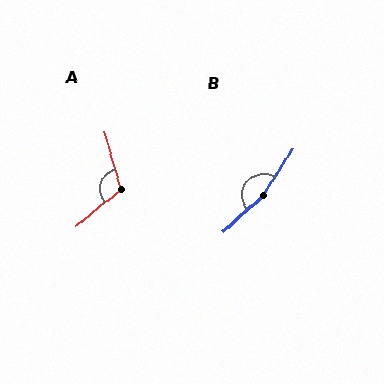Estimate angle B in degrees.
Approximately 164 degrees.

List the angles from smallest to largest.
A (114°), B (164°).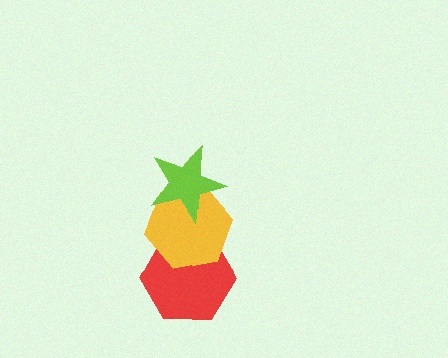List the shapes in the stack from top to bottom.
From top to bottom: the lime star, the yellow hexagon, the red hexagon.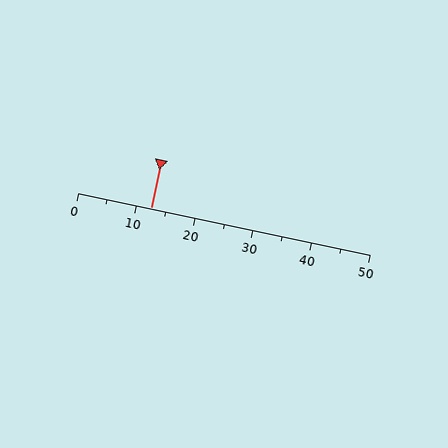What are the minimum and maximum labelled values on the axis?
The axis runs from 0 to 50.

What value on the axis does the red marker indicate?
The marker indicates approximately 12.5.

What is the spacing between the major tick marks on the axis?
The major ticks are spaced 10 apart.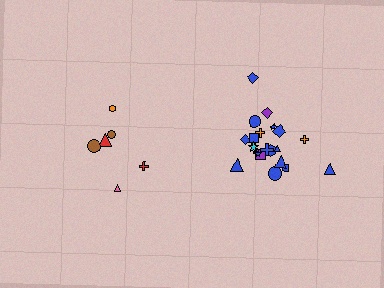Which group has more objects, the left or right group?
The right group.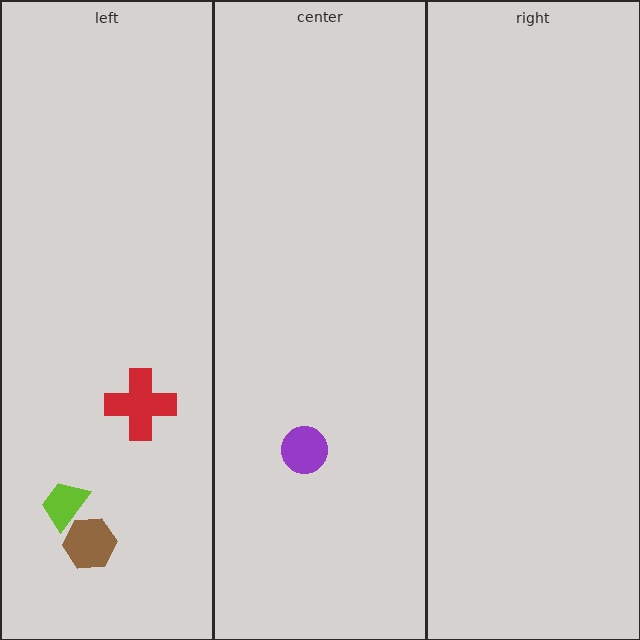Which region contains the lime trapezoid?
The left region.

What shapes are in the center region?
The purple circle.